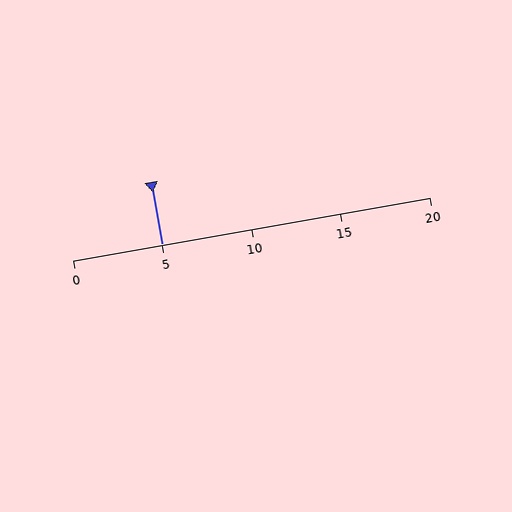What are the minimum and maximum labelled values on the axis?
The axis runs from 0 to 20.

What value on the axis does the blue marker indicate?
The marker indicates approximately 5.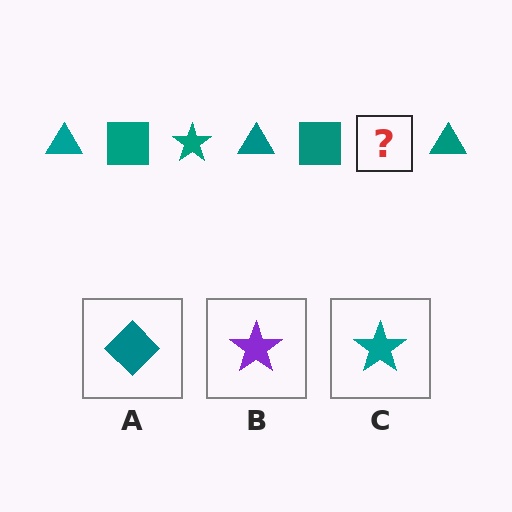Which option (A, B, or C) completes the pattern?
C.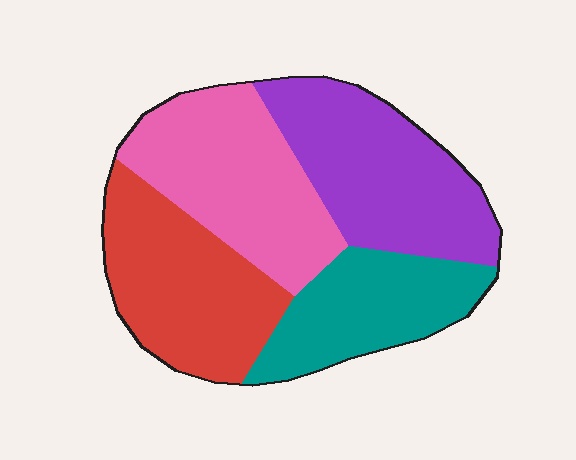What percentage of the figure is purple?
Purple takes up about one quarter (1/4) of the figure.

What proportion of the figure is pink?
Pink covers around 25% of the figure.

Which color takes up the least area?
Teal, at roughly 20%.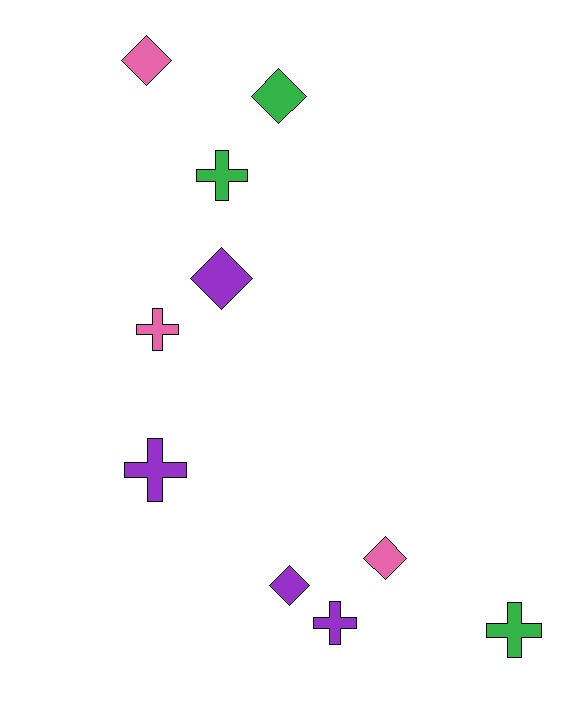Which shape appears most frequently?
Cross, with 5 objects.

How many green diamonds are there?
There is 1 green diamond.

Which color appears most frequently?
Purple, with 4 objects.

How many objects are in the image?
There are 10 objects.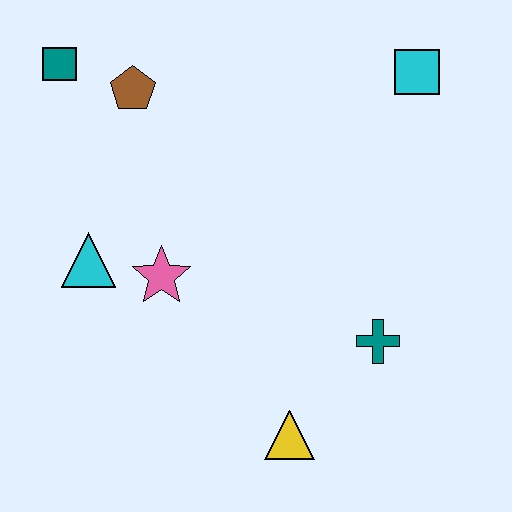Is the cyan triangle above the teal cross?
Yes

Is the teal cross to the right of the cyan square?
No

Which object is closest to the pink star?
The cyan triangle is closest to the pink star.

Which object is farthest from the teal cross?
The teal square is farthest from the teal cross.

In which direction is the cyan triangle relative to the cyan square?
The cyan triangle is to the left of the cyan square.